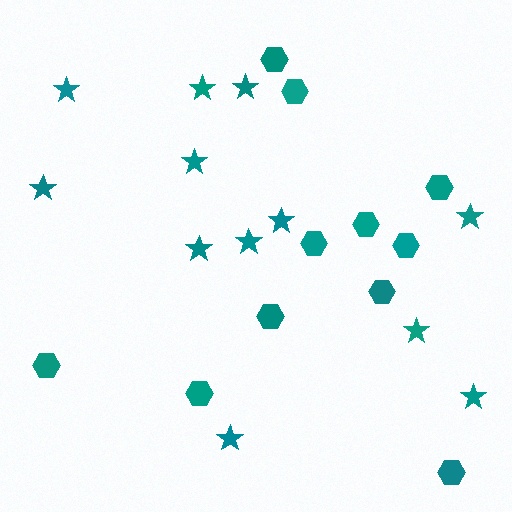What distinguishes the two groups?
There are 2 groups: one group of hexagons (11) and one group of stars (12).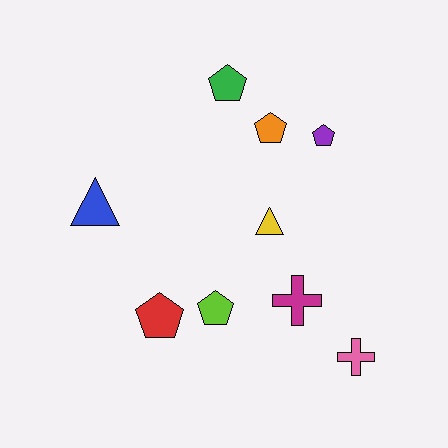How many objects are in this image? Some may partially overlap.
There are 9 objects.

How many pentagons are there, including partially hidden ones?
There are 5 pentagons.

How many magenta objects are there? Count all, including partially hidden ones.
There is 1 magenta object.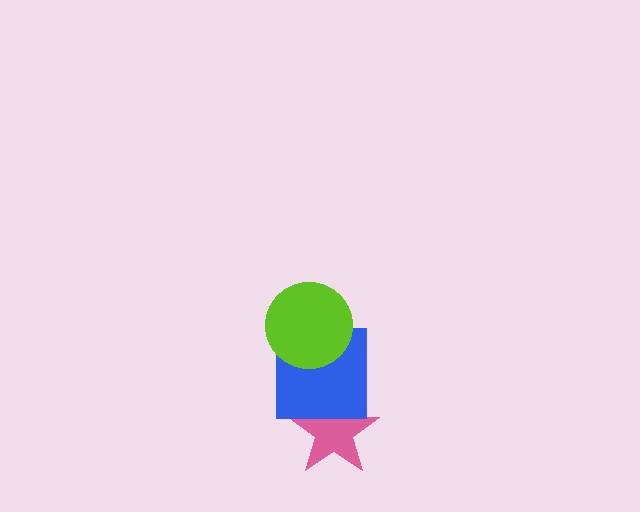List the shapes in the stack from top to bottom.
From top to bottom: the lime circle, the blue square, the pink star.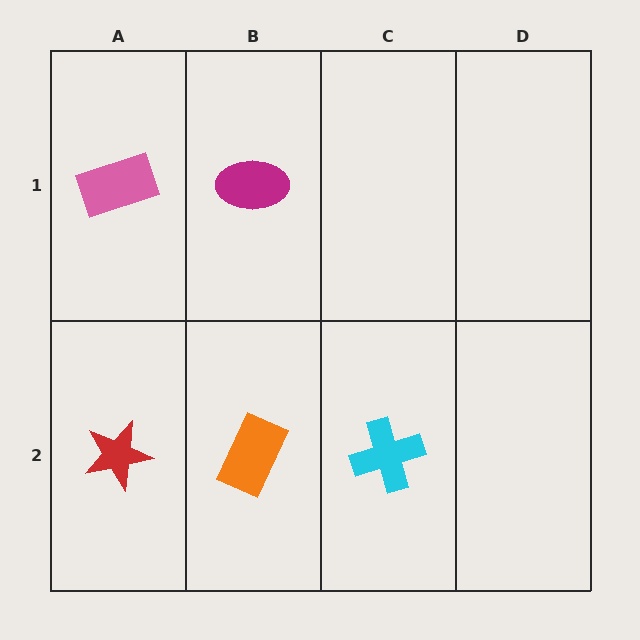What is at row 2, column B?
An orange rectangle.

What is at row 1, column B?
A magenta ellipse.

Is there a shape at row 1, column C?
No, that cell is empty.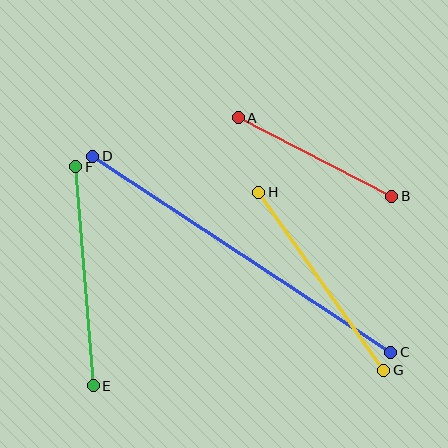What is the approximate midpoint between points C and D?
The midpoint is at approximately (242, 254) pixels.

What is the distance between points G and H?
The distance is approximately 217 pixels.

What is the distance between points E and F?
The distance is approximately 220 pixels.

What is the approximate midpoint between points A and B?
The midpoint is at approximately (315, 157) pixels.